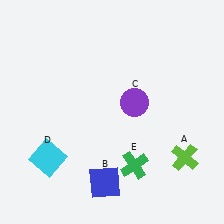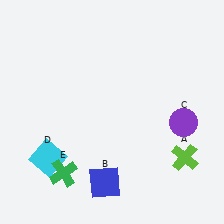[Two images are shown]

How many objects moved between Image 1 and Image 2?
2 objects moved between the two images.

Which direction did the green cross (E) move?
The green cross (E) moved left.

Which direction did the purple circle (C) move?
The purple circle (C) moved right.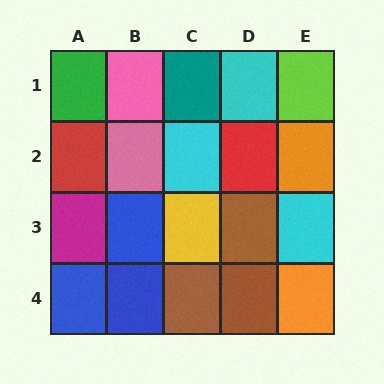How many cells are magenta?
1 cell is magenta.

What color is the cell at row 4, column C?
Brown.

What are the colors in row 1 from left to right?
Green, pink, teal, cyan, lime.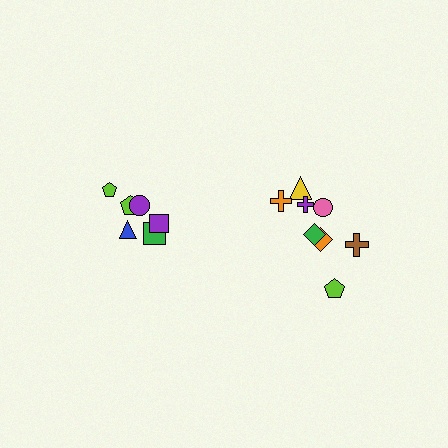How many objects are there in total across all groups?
There are 14 objects.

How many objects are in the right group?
There are 8 objects.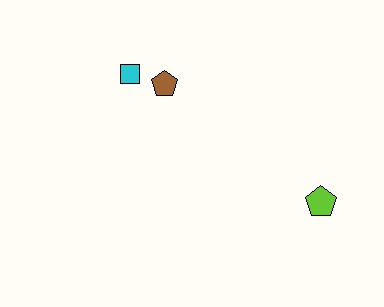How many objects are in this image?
There are 3 objects.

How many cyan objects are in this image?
There is 1 cyan object.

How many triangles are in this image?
There are no triangles.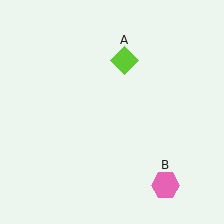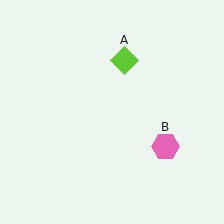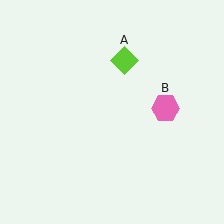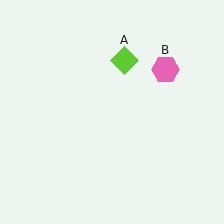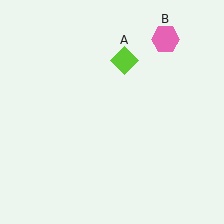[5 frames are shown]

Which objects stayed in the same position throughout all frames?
Lime diamond (object A) remained stationary.